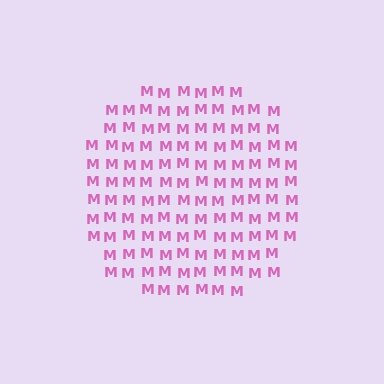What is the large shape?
The large shape is a circle.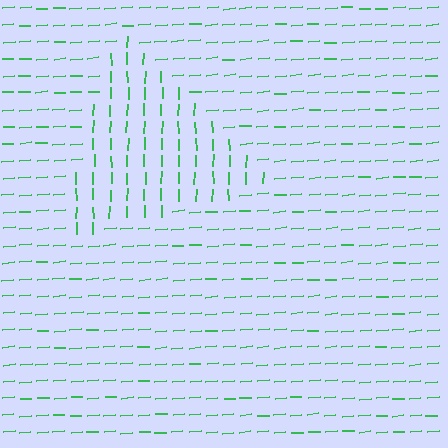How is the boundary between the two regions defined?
The boundary is defined purely by a change in line orientation (approximately 84 degrees difference). All lines are the same color and thickness.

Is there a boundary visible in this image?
Yes, there is a texture boundary formed by a change in line orientation.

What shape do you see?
I see a triangle.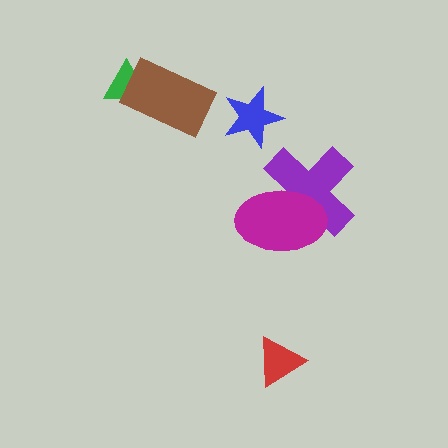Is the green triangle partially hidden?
Yes, it is partially covered by another shape.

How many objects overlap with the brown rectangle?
1 object overlaps with the brown rectangle.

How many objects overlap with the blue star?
0 objects overlap with the blue star.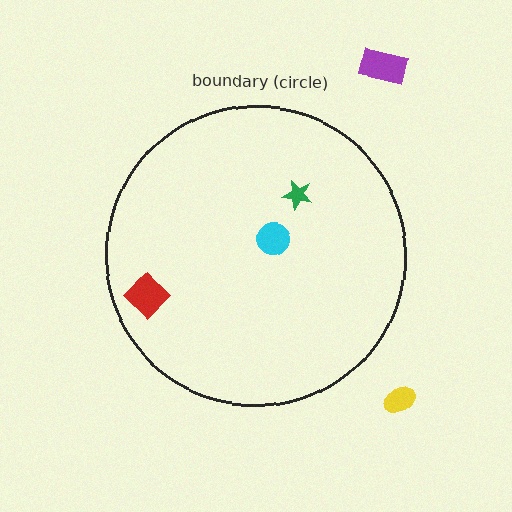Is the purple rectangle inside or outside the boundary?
Outside.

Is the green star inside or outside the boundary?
Inside.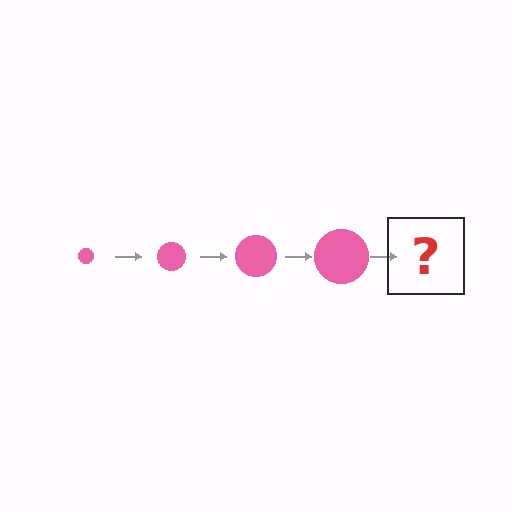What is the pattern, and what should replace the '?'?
The pattern is that the circle gets progressively larger each step. The '?' should be a pink circle, larger than the previous one.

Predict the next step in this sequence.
The next step is a pink circle, larger than the previous one.